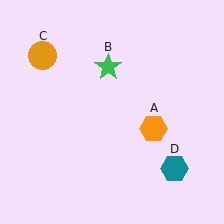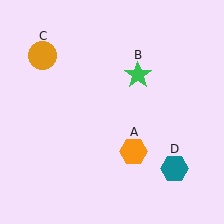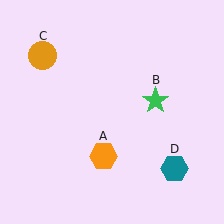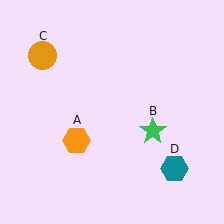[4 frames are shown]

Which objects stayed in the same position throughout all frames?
Orange circle (object C) and teal hexagon (object D) remained stationary.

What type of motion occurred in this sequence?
The orange hexagon (object A), green star (object B) rotated clockwise around the center of the scene.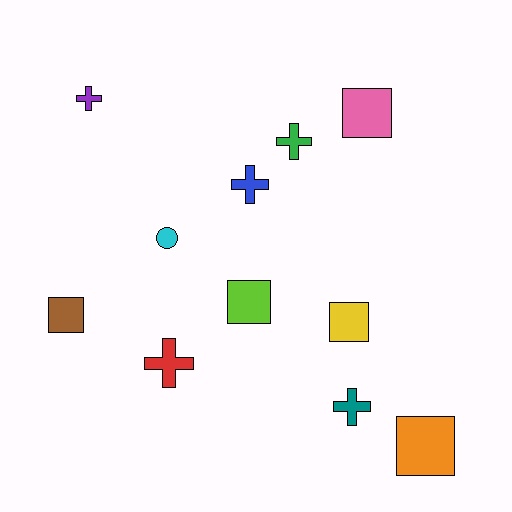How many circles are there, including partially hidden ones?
There is 1 circle.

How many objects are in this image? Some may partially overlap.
There are 11 objects.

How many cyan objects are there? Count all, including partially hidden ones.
There is 1 cyan object.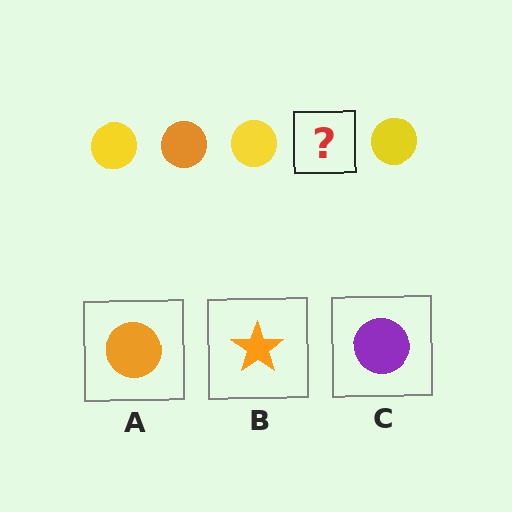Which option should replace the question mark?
Option A.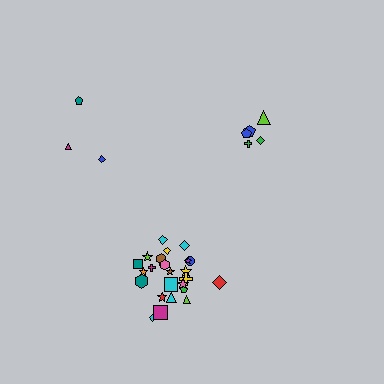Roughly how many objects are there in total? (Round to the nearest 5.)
Roughly 35 objects in total.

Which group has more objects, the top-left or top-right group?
The top-right group.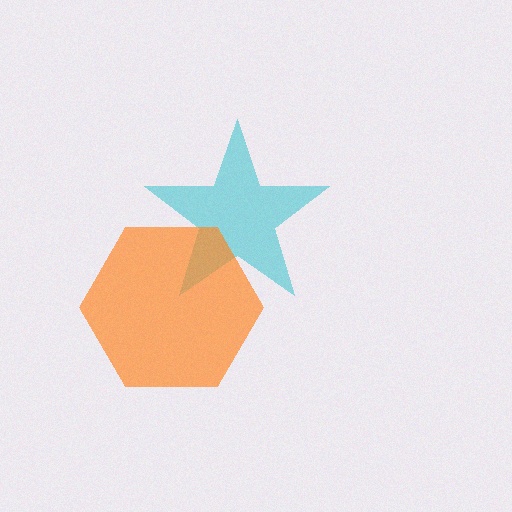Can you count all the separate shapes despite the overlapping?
Yes, there are 2 separate shapes.